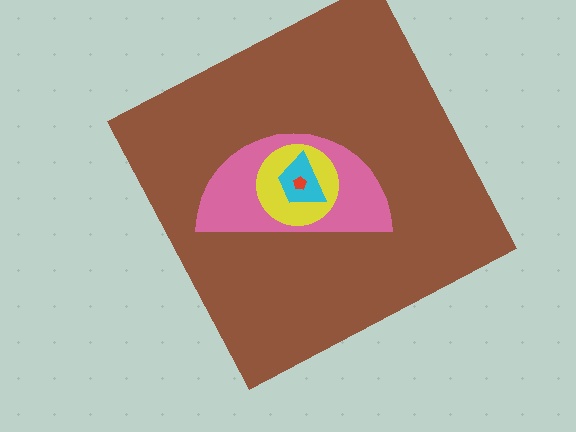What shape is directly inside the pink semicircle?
The yellow circle.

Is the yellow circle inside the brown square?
Yes.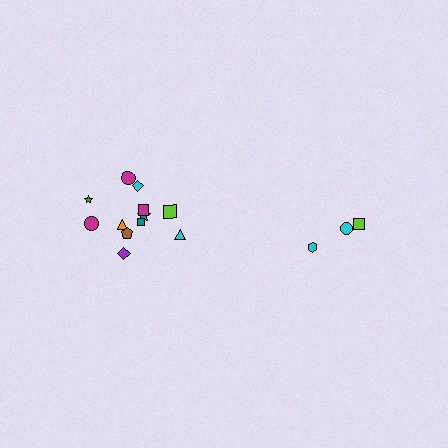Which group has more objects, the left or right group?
The left group.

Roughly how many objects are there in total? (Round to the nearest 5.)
Roughly 15 objects in total.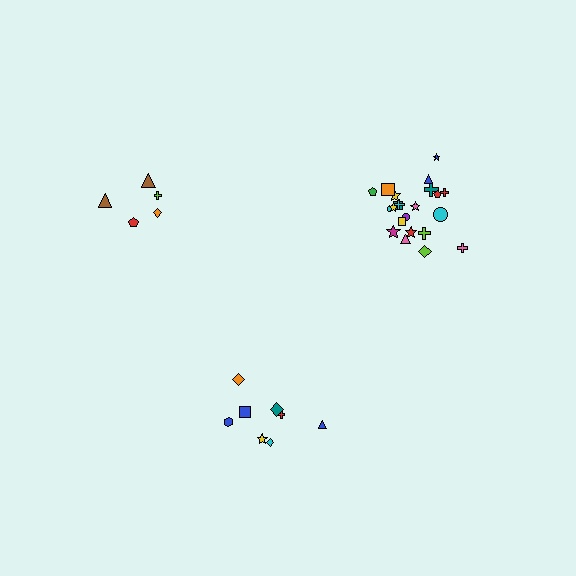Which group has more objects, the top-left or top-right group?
The top-right group.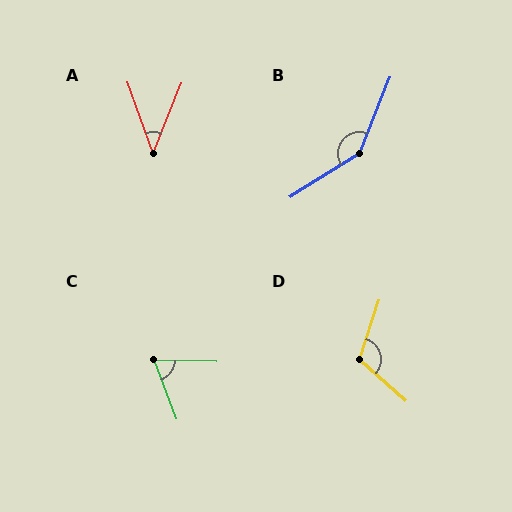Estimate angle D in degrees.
Approximately 114 degrees.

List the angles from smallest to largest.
A (42°), C (68°), D (114°), B (144°).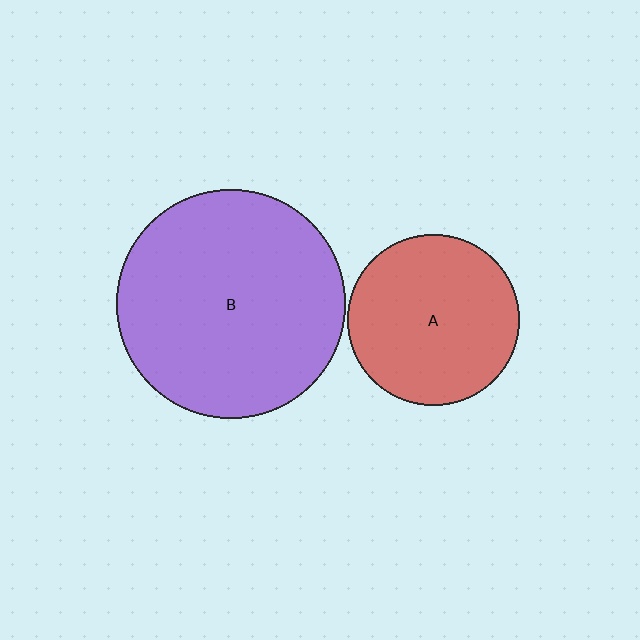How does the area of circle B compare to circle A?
Approximately 1.8 times.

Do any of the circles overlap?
No, none of the circles overlap.